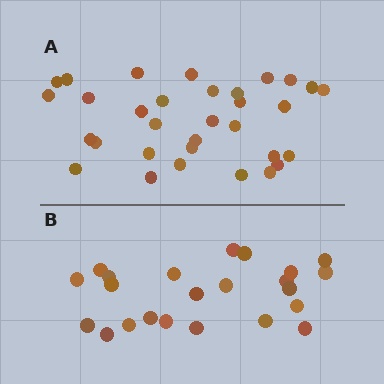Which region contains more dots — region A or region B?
Region A (the top region) has more dots.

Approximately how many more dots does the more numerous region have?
Region A has roughly 8 or so more dots than region B.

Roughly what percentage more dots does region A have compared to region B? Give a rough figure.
About 40% more.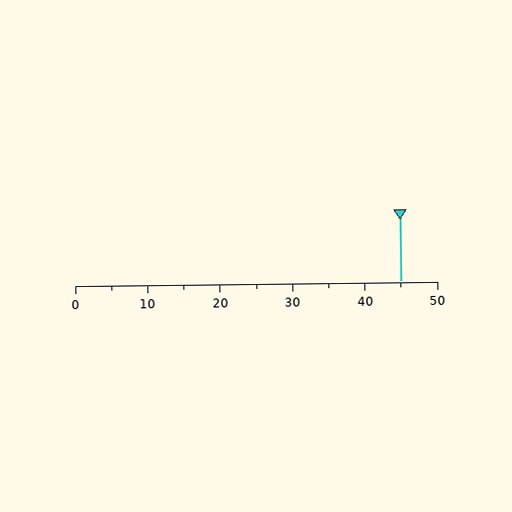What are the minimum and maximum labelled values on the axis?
The axis runs from 0 to 50.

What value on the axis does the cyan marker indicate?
The marker indicates approximately 45.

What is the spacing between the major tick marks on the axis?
The major ticks are spaced 10 apart.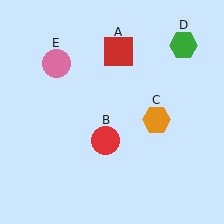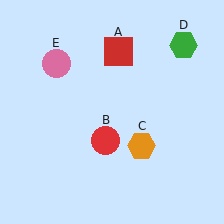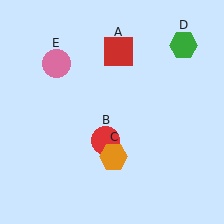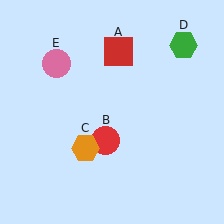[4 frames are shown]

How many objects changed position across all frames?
1 object changed position: orange hexagon (object C).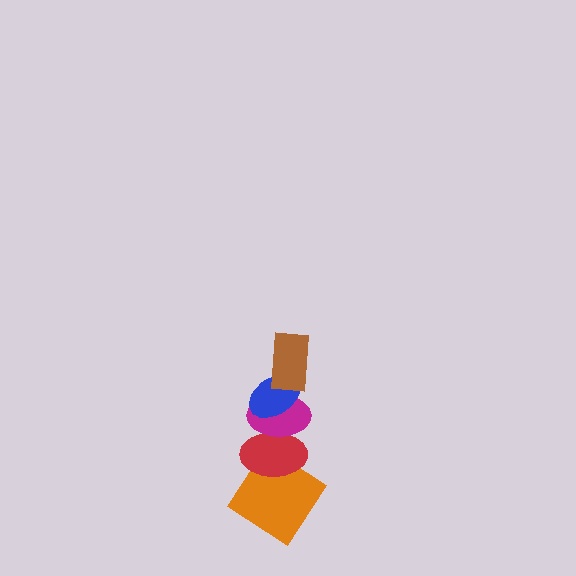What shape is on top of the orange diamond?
The red ellipse is on top of the orange diamond.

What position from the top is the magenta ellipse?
The magenta ellipse is 3rd from the top.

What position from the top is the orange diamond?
The orange diamond is 5th from the top.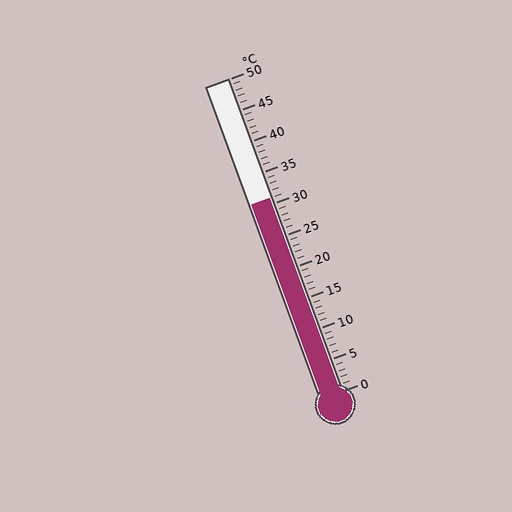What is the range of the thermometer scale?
The thermometer scale ranges from 0°C to 50°C.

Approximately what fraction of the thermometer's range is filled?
The thermometer is filled to approximately 60% of its range.